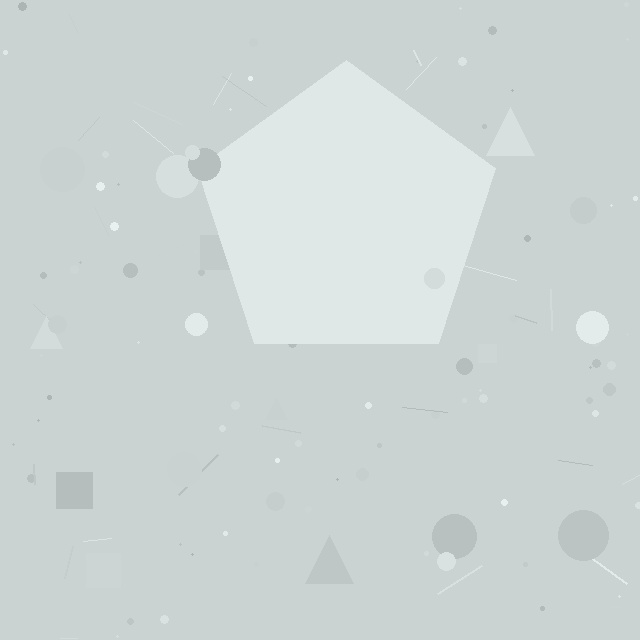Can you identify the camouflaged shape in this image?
The camouflaged shape is a pentagon.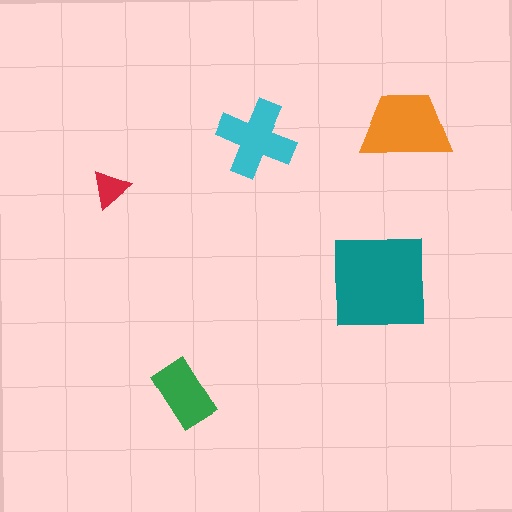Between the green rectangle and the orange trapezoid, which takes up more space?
The orange trapezoid.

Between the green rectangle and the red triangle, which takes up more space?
The green rectangle.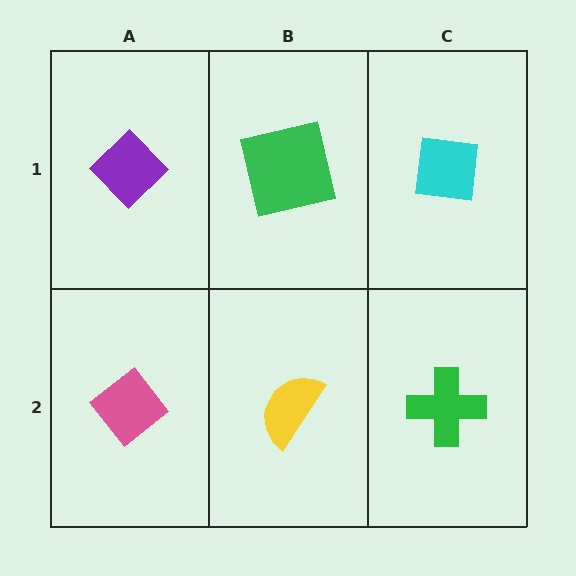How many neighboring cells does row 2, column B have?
3.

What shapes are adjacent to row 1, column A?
A pink diamond (row 2, column A), a green square (row 1, column B).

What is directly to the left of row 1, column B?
A purple diamond.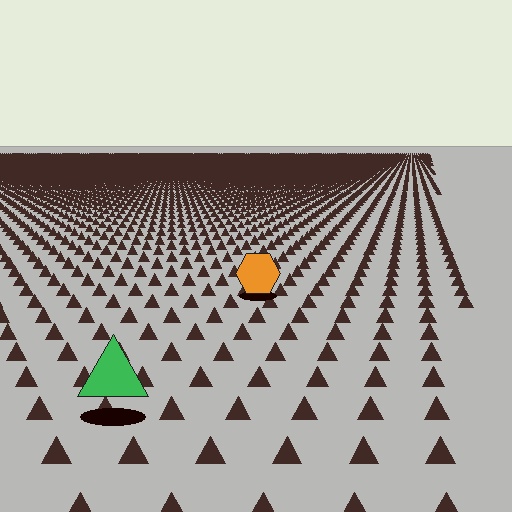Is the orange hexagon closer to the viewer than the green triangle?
No. The green triangle is closer — you can tell from the texture gradient: the ground texture is coarser near it.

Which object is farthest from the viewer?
The orange hexagon is farthest from the viewer. It appears smaller and the ground texture around it is denser.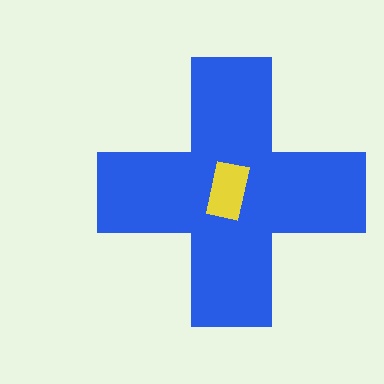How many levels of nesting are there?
2.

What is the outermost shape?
The blue cross.